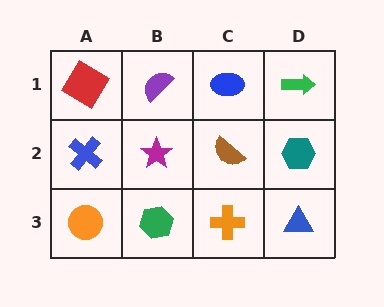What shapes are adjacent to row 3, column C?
A brown semicircle (row 2, column C), a green hexagon (row 3, column B), a blue triangle (row 3, column D).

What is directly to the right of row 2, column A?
A magenta star.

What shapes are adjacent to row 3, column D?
A teal hexagon (row 2, column D), an orange cross (row 3, column C).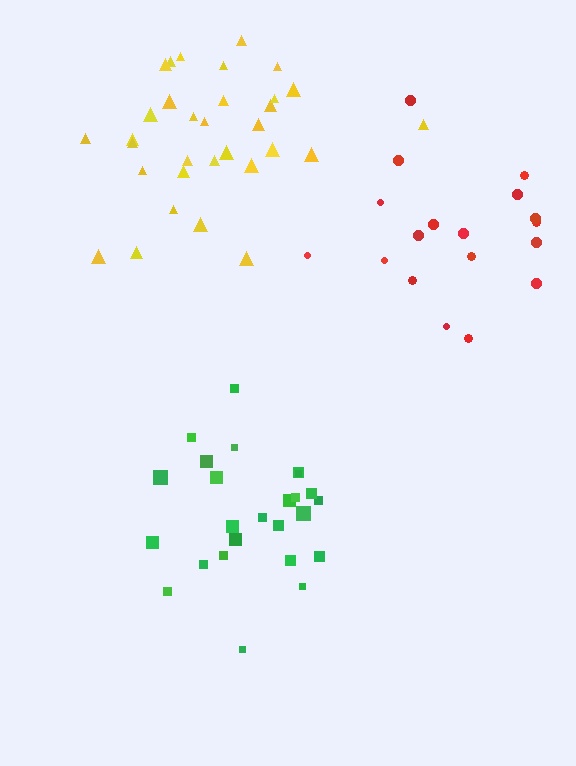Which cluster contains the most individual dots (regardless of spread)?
Yellow (32).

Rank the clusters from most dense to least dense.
yellow, red, green.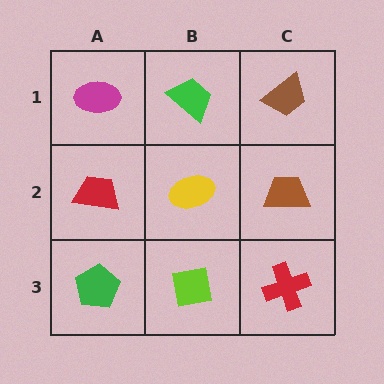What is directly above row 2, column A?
A magenta ellipse.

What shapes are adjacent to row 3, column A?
A red trapezoid (row 2, column A), a lime square (row 3, column B).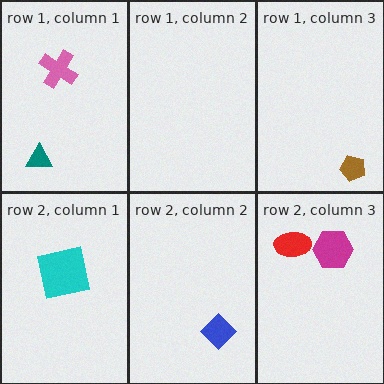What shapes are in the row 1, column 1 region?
The pink cross, the teal triangle.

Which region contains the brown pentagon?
The row 1, column 3 region.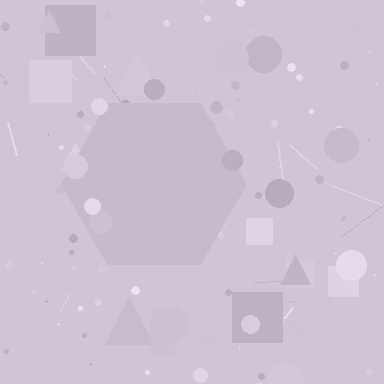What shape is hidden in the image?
A hexagon is hidden in the image.